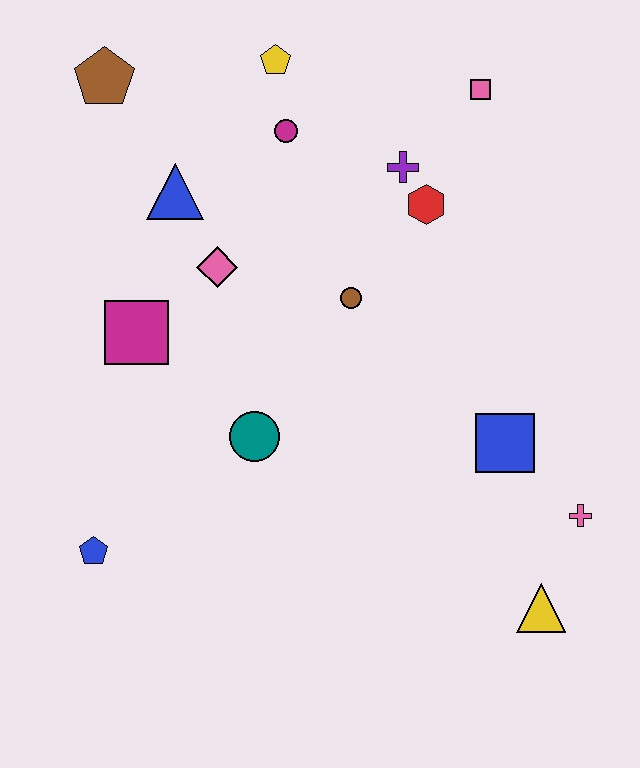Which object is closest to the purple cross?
The red hexagon is closest to the purple cross.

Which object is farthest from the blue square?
The brown pentagon is farthest from the blue square.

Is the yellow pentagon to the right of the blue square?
No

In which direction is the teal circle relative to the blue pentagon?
The teal circle is to the right of the blue pentagon.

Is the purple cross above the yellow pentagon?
No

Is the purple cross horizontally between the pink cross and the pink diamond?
Yes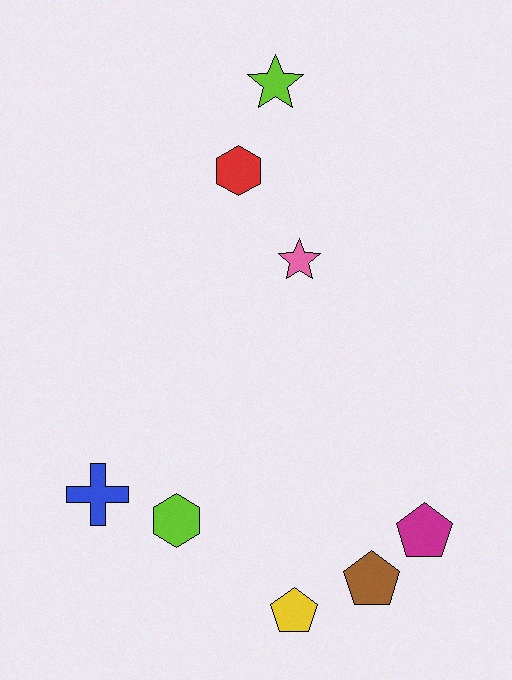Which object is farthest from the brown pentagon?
The lime star is farthest from the brown pentagon.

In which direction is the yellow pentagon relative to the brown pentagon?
The yellow pentagon is to the left of the brown pentagon.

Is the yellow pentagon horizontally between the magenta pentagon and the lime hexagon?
Yes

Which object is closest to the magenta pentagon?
The brown pentagon is closest to the magenta pentagon.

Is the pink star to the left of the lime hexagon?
No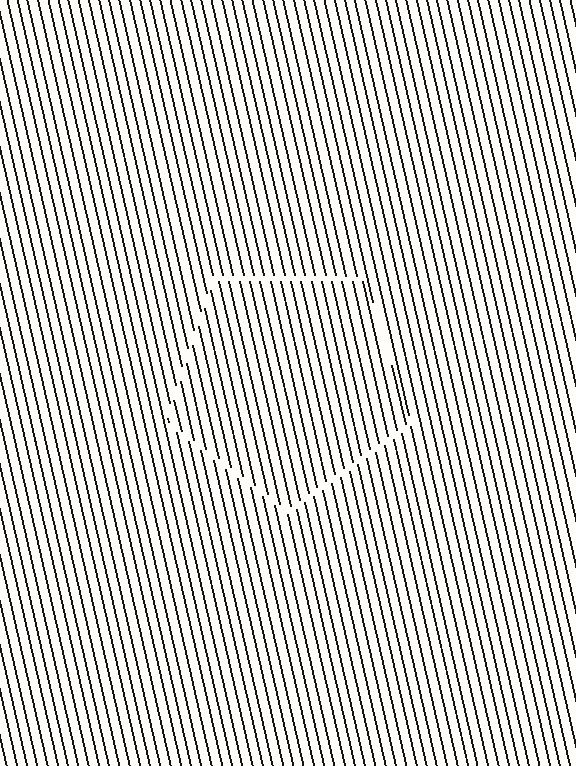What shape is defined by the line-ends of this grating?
An illusory pentagon. The interior of the shape contains the same grating, shifted by half a period — the contour is defined by the phase discontinuity where line-ends from the inner and outer gratings abut.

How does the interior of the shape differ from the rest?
The interior of the shape contains the same grating, shifted by half a period — the contour is defined by the phase discontinuity where line-ends from the inner and outer gratings abut.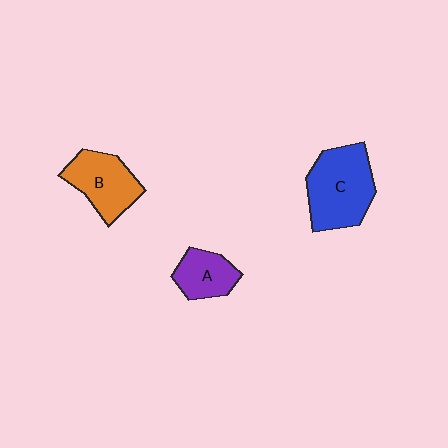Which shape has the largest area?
Shape C (blue).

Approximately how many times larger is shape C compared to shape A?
Approximately 1.9 times.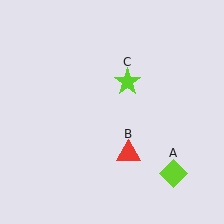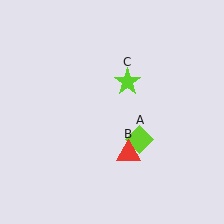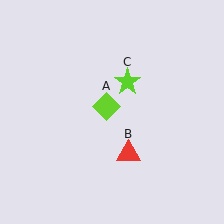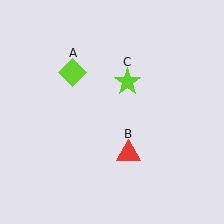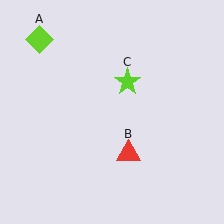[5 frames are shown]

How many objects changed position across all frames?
1 object changed position: lime diamond (object A).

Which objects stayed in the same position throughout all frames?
Red triangle (object B) and lime star (object C) remained stationary.